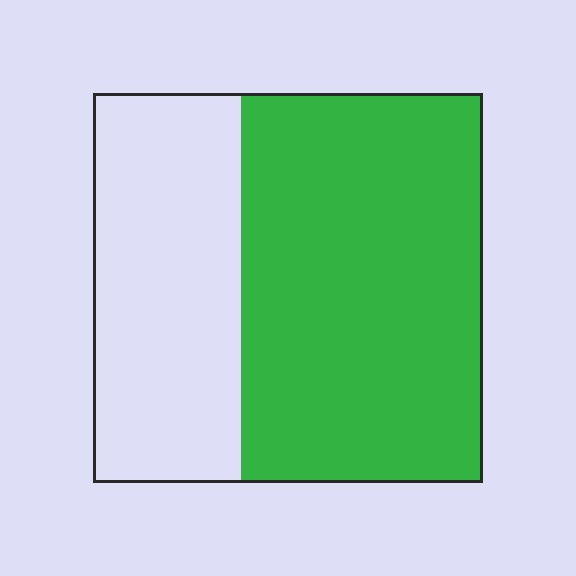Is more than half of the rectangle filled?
Yes.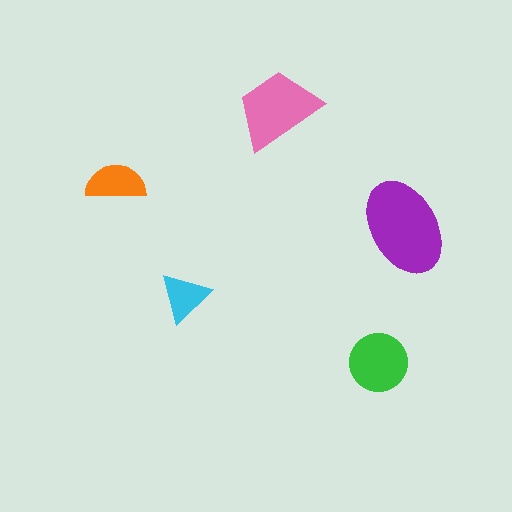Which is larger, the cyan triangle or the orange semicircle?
The orange semicircle.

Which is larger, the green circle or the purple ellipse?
The purple ellipse.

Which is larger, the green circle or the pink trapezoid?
The pink trapezoid.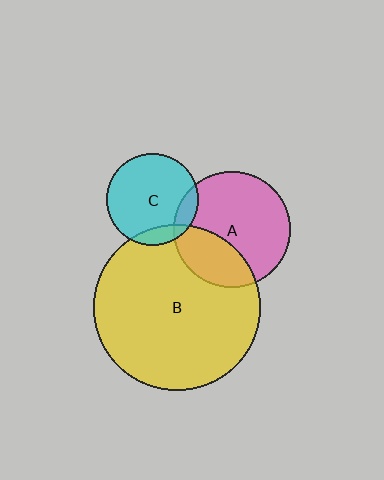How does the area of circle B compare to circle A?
Approximately 2.0 times.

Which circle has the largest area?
Circle B (yellow).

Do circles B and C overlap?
Yes.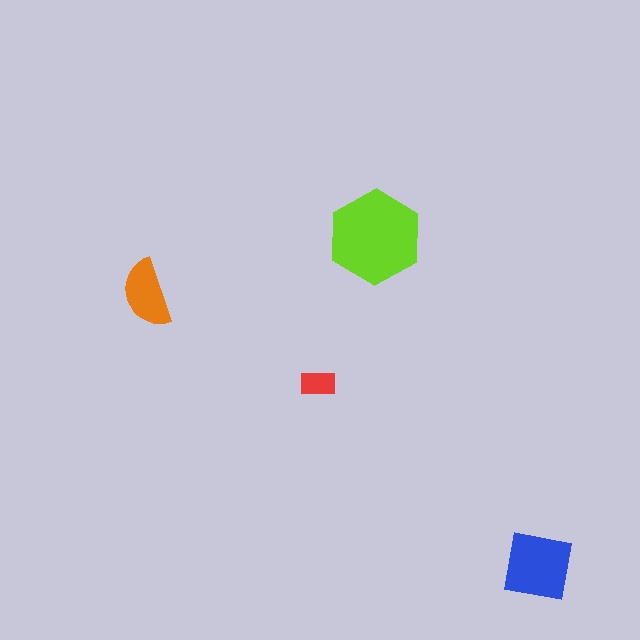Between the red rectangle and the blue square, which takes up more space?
The blue square.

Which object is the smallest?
The red rectangle.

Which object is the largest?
The lime hexagon.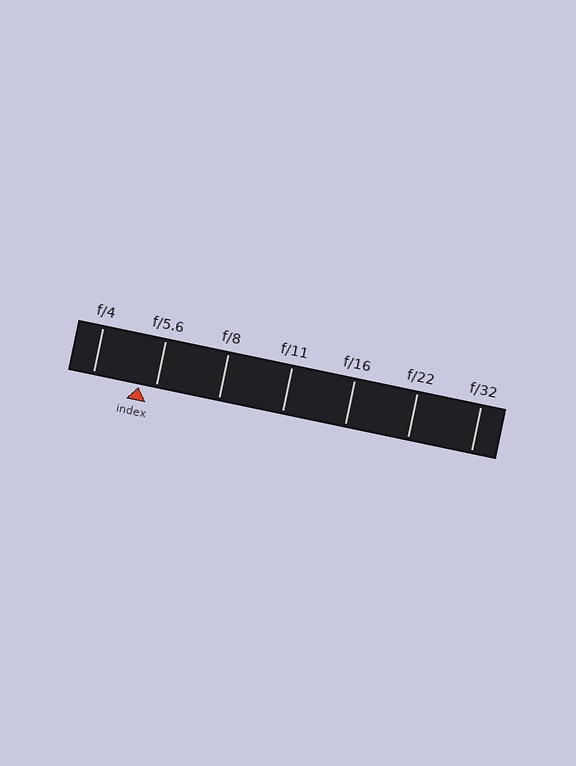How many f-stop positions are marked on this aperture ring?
There are 7 f-stop positions marked.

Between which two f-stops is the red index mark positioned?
The index mark is between f/4 and f/5.6.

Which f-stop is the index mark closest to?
The index mark is closest to f/5.6.